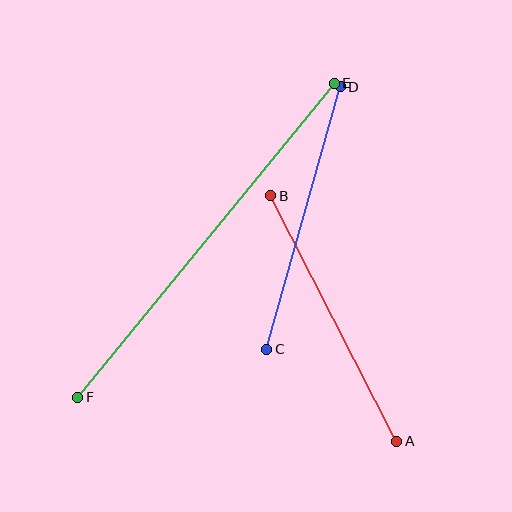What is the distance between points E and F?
The distance is approximately 406 pixels.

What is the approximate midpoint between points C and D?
The midpoint is at approximately (304, 218) pixels.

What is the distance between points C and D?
The distance is approximately 272 pixels.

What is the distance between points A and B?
The distance is approximately 276 pixels.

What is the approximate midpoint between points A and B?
The midpoint is at approximately (334, 318) pixels.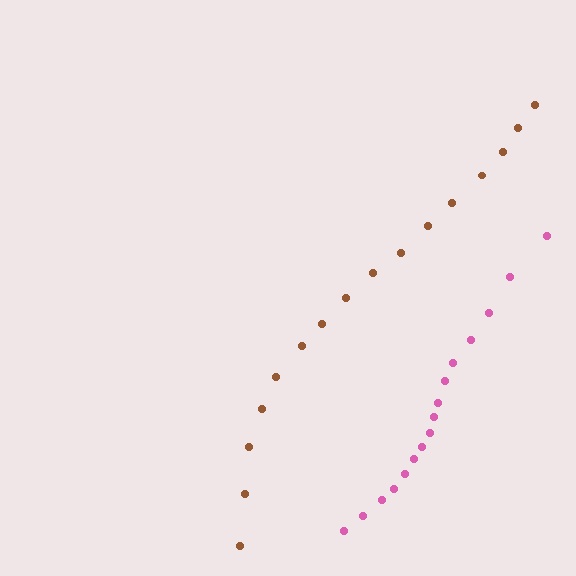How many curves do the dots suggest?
There are 2 distinct paths.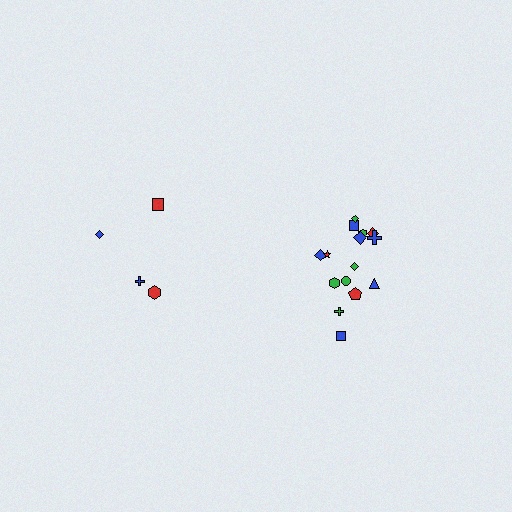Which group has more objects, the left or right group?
The right group.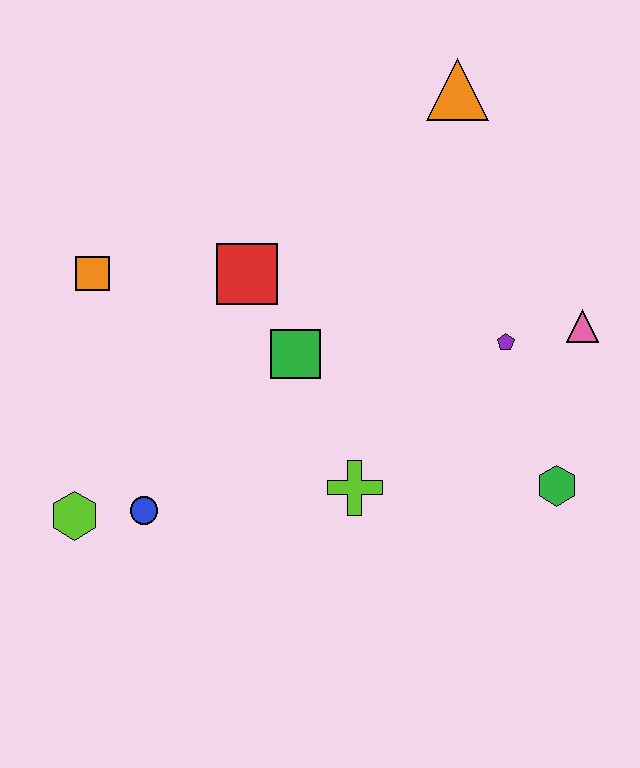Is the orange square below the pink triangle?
No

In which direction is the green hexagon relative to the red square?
The green hexagon is to the right of the red square.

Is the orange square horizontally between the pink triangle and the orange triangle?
No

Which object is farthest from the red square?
The green hexagon is farthest from the red square.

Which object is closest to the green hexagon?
The purple pentagon is closest to the green hexagon.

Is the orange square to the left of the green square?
Yes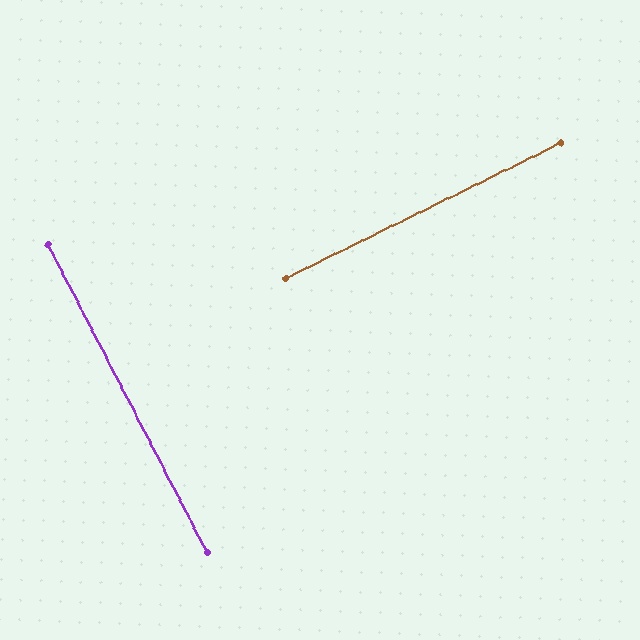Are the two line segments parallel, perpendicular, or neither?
Perpendicular — they meet at approximately 89°.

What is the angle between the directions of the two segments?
Approximately 89 degrees.